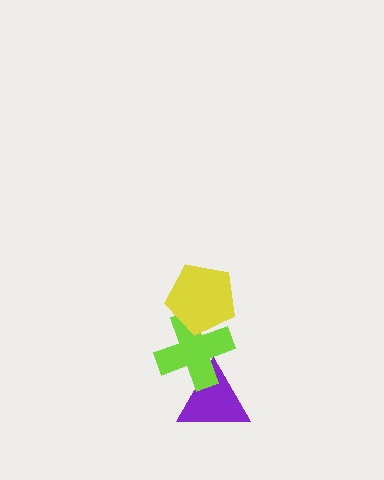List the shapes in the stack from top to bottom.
From top to bottom: the yellow pentagon, the lime cross, the purple triangle.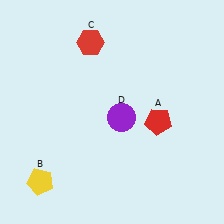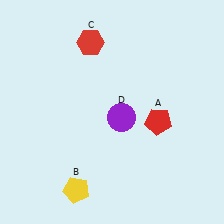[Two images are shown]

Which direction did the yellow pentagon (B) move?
The yellow pentagon (B) moved right.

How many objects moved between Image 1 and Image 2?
1 object moved between the two images.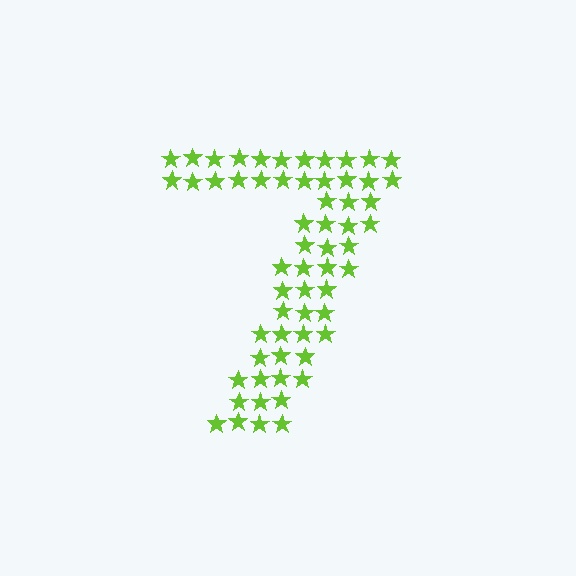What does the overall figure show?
The overall figure shows the digit 7.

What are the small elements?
The small elements are stars.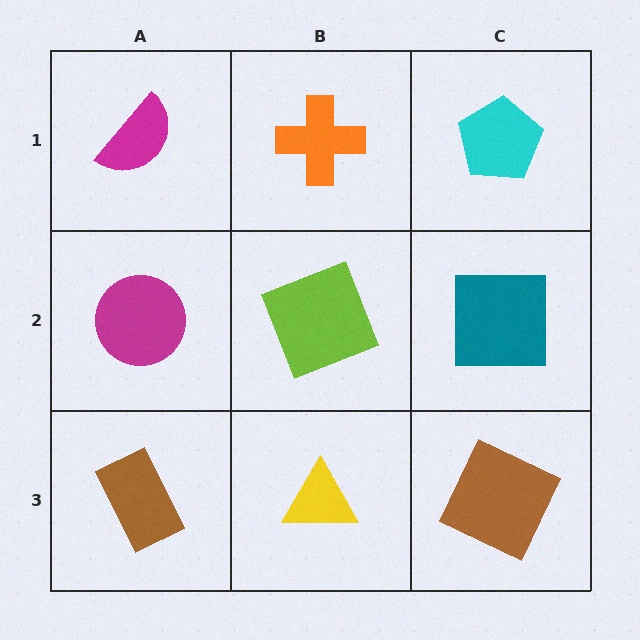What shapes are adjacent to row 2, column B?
An orange cross (row 1, column B), a yellow triangle (row 3, column B), a magenta circle (row 2, column A), a teal square (row 2, column C).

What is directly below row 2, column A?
A brown rectangle.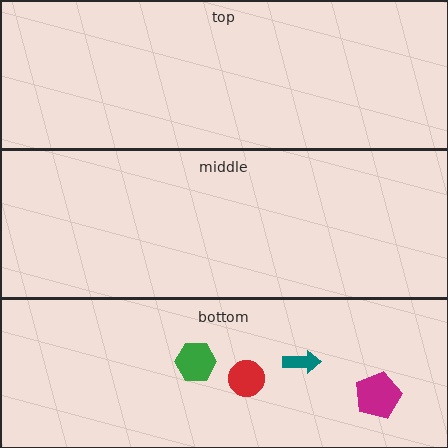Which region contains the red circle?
The bottom region.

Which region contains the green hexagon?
The bottom region.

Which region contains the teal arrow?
The bottom region.